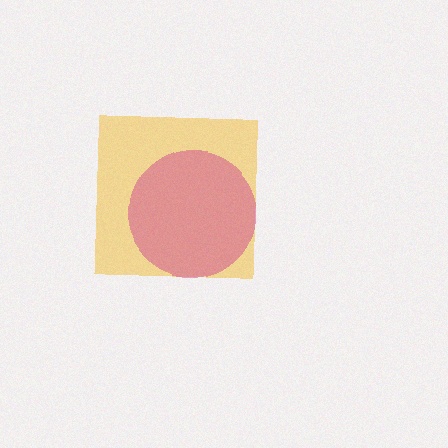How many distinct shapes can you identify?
There are 2 distinct shapes: a yellow square, a magenta circle.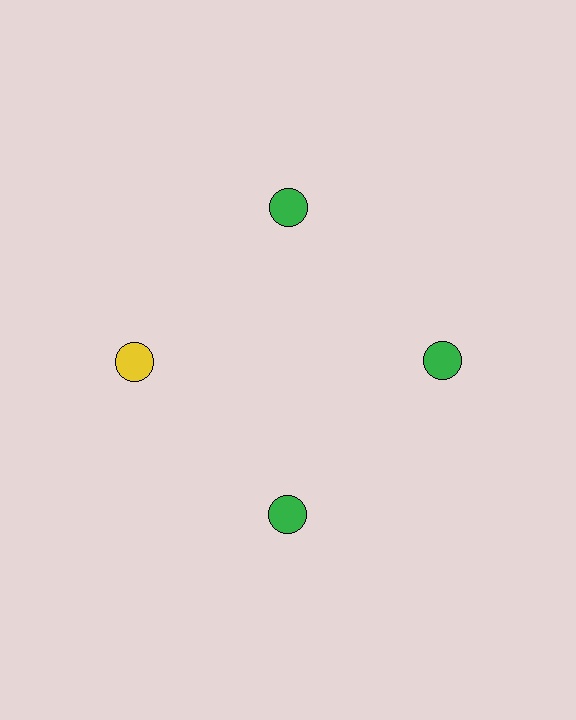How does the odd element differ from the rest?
It has a different color: yellow instead of green.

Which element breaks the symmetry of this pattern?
The yellow circle at roughly the 9 o'clock position breaks the symmetry. All other shapes are green circles.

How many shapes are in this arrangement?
There are 4 shapes arranged in a ring pattern.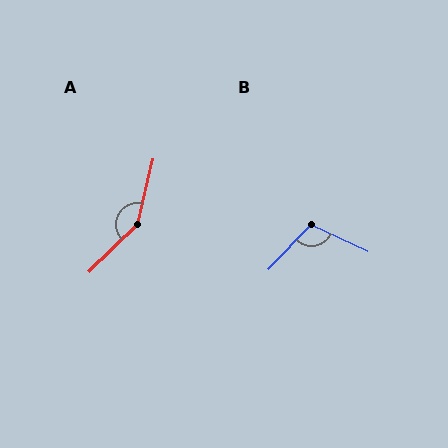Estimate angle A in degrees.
Approximately 147 degrees.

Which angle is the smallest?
B, at approximately 108 degrees.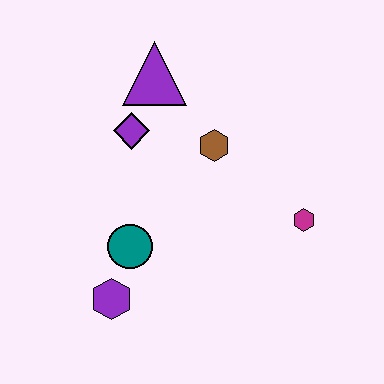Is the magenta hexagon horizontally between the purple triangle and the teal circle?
No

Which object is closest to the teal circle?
The purple hexagon is closest to the teal circle.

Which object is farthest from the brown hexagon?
The purple hexagon is farthest from the brown hexagon.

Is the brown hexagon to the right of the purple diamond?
Yes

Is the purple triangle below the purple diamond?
No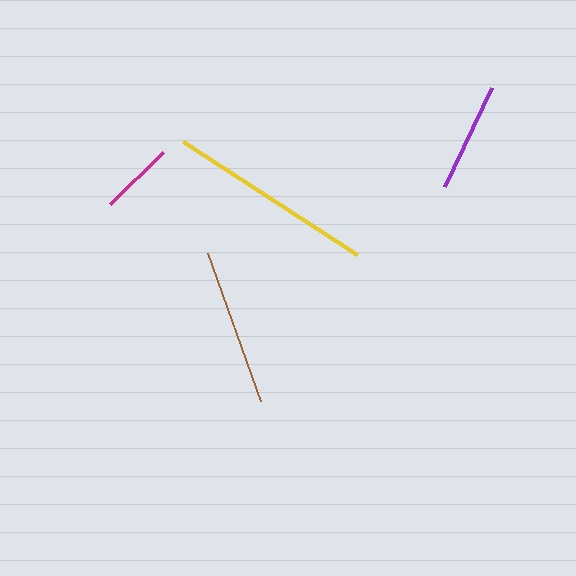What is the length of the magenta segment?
The magenta segment is approximately 74 pixels long.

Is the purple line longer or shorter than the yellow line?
The yellow line is longer than the purple line.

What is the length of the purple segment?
The purple segment is approximately 109 pixels long.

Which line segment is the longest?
The yellow line is the longest at approximately 208 pixels.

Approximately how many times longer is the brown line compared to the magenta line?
The brown line is approximately 2.1 times the length of the magenta line.